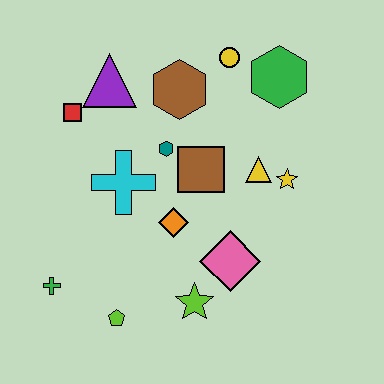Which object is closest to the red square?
The purple triangle is closest to the red square.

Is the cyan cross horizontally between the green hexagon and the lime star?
No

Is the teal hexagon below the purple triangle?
Yes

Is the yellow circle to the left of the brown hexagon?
No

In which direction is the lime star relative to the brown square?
The lime star is below the brown square.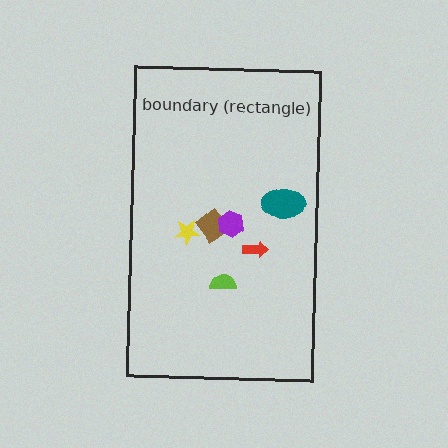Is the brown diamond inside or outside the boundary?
Inside.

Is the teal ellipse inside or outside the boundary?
Inside.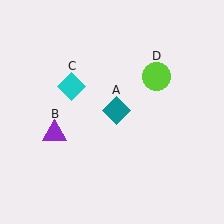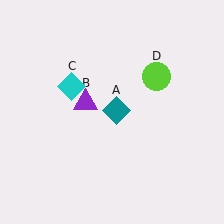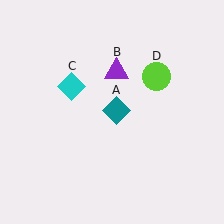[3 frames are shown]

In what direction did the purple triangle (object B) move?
The purple triangle (object B) moved up and to the right.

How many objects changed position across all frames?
1 object changed position: purple triangle (object B).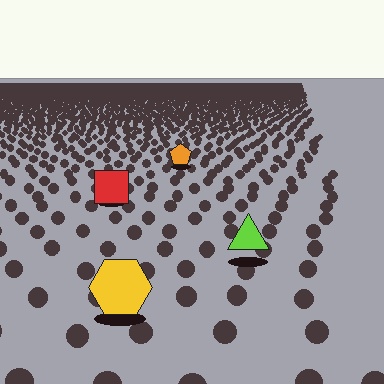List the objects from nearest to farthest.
From nearest to farthest: the yellow hexagon, the lime triangle, the red square, the orange pentagon.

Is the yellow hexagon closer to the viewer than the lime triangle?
Yes. The yellow hexagon is closer — you can tell from the texture gradient: the ground texture is coarser near it.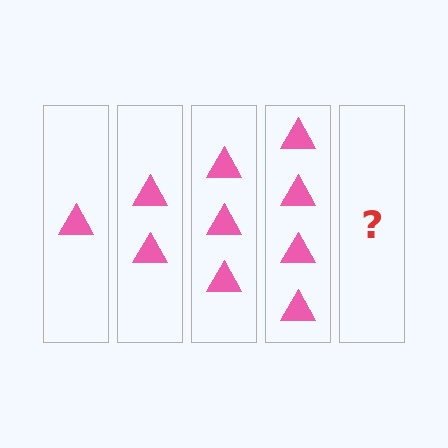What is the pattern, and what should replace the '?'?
The pattern is that each step adds one more triangle. The '?' should be 5 triangles.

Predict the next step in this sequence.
The next step is 5 triangles.